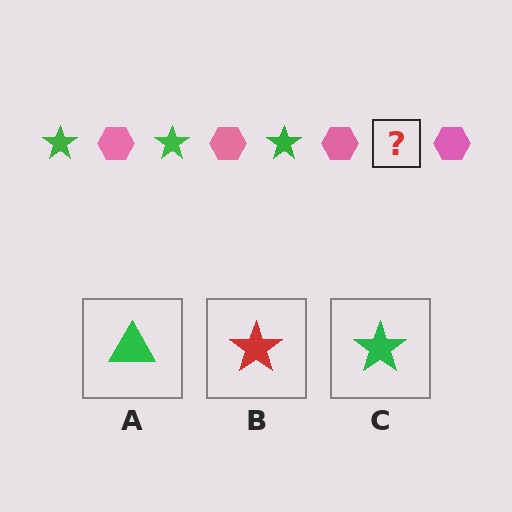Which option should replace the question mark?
Option C.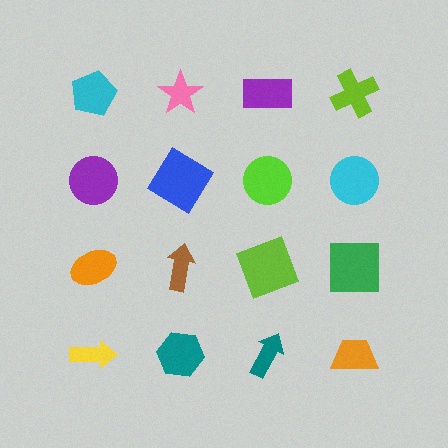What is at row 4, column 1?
A yellow arrow.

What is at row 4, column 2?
A teal hexagon.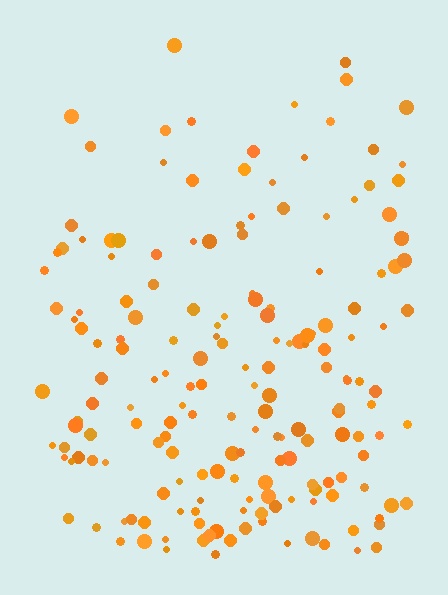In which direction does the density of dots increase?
From top to bottom, with the bottom side densest.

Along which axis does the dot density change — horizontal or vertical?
Vertical.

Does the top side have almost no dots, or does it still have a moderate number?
Still a moderate number, just noticeably fewer than the bottom.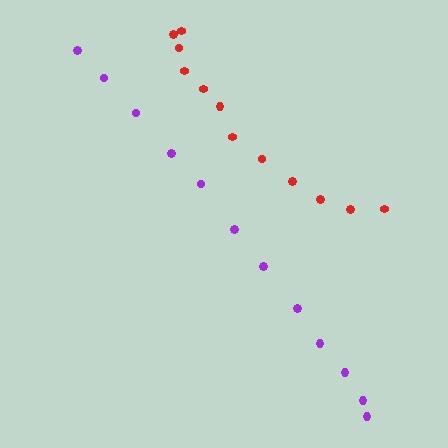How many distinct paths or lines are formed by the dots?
There are 2 distinct paths.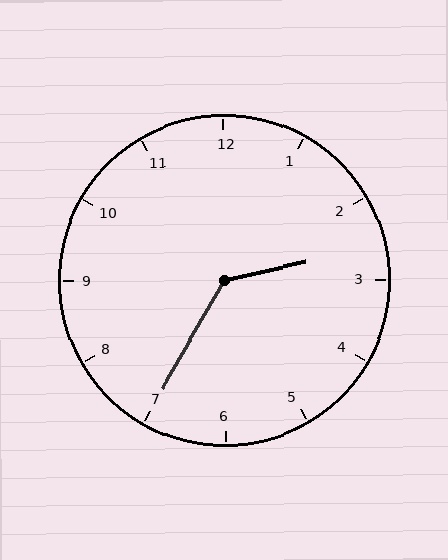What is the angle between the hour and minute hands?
Approximately 132 degrees.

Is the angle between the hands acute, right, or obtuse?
It is obtuse.